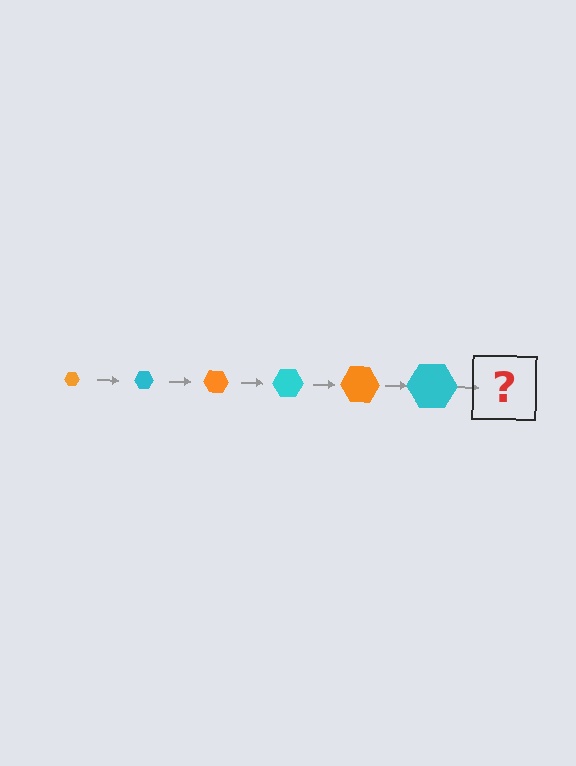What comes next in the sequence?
The next element should be an orange hexagon, larger than the previous one.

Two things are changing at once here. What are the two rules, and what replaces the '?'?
The two rules are that the hexagon grows larger each step and the color cycles through orange and cyan. The '?' should be an orange hexagon, larger than the previous one.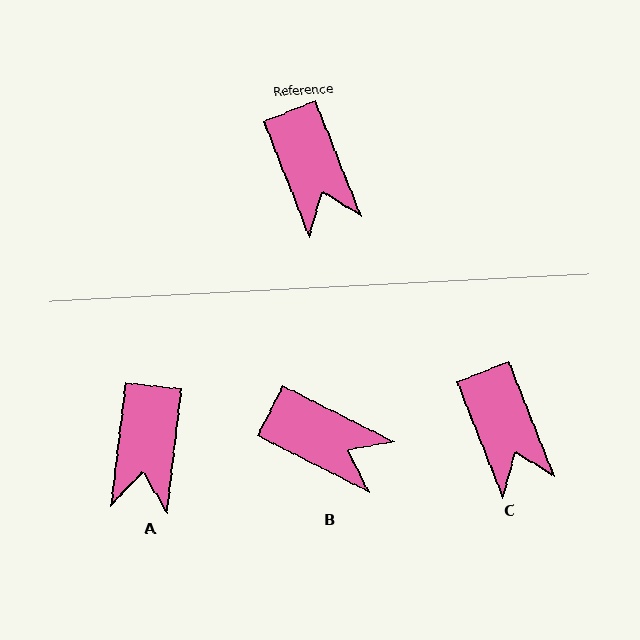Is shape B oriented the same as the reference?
No, it is off by about 41 degrees.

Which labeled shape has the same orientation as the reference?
C.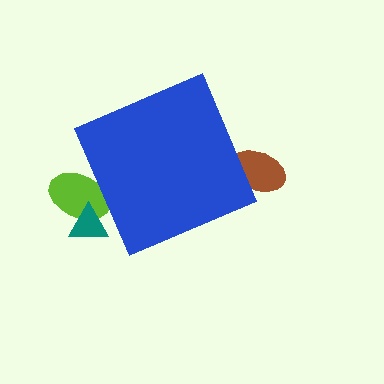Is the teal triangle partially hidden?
Yes, the teal triangle is partially hidden behind the blue diamond.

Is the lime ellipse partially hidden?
Yes, the lime ellipse is partially hidden behind the blue diamond.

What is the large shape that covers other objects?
A blue diamond.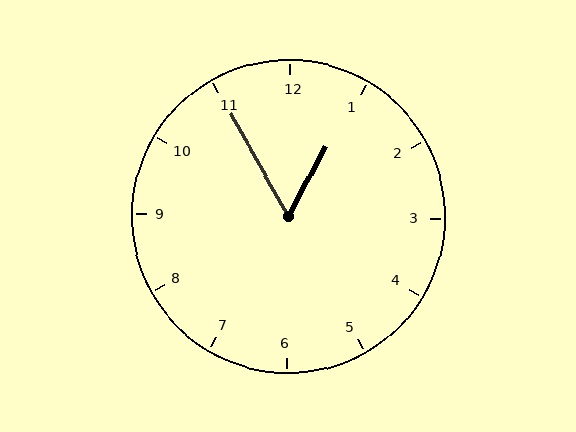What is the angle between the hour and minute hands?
Approximately 58 degrees.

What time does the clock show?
12:55.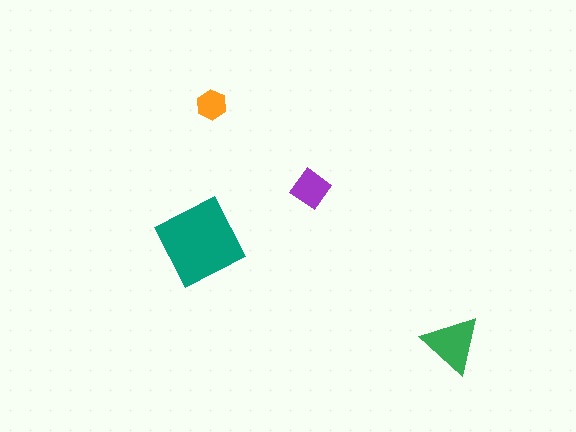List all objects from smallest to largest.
The orange hexagon, the purple diamond, the green triangle, the teal square.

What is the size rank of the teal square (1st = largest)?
1st.